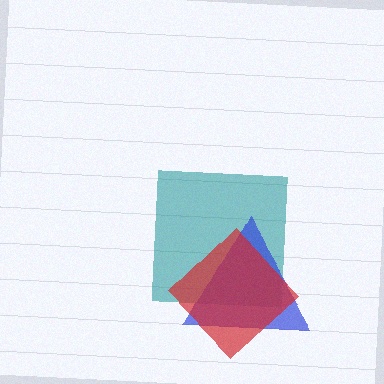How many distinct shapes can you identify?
There are 3 distinct shapes: a teal square, a blue triangle, a red diamond.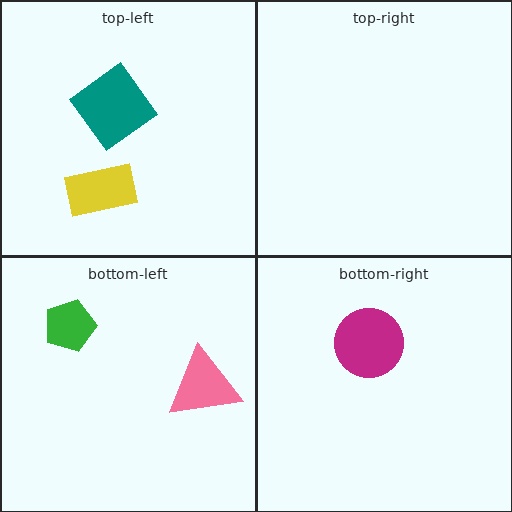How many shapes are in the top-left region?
2.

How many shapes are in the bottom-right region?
1.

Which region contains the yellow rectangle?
The top-left region.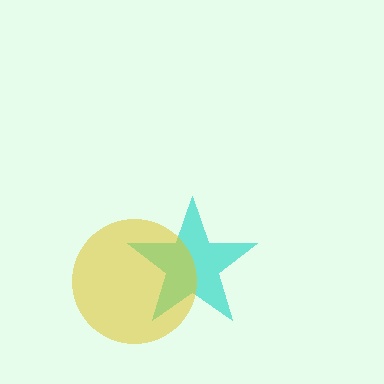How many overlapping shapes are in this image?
There are 2 overlapping shapes in the image.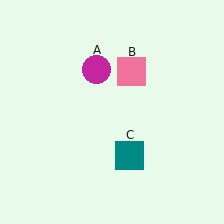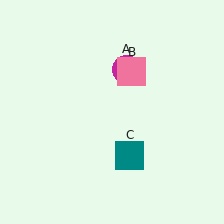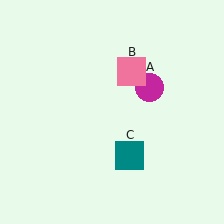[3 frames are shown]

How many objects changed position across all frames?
1 object changed position: magenta circle (object A).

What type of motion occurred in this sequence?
The magenta circle (object A) rotated clockwise around the center of the scene.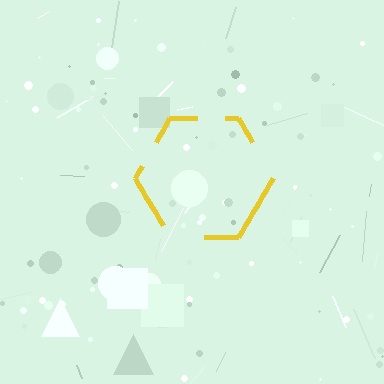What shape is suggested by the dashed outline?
The dashed outline suggests a hexagon.